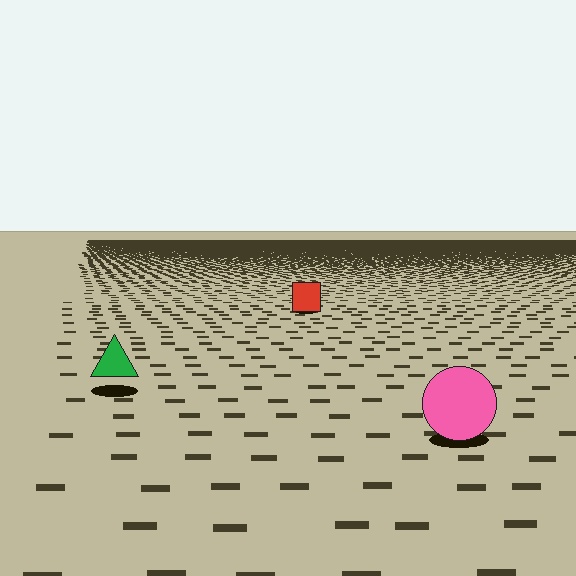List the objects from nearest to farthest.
From nearest to farthest: the pink circle, the green triangle, the red square.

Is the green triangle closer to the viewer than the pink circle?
No. The pink circle is closer — you can tell from the texture gradient: the ground texture is coarser near it.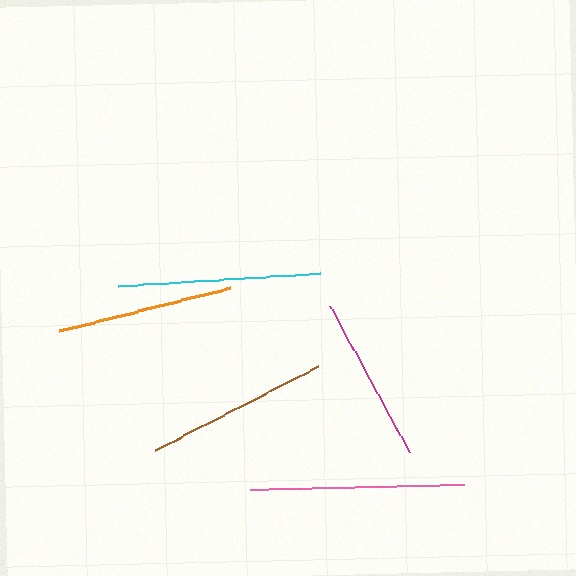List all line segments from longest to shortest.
From longest to shortest: pink, cyan, brown, orange, magenta.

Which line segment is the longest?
The pink line is the longest at approximately 214 pixels.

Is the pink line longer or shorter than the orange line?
The pink line is longer than the orange line.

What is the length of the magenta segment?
The magenta segment is approximately 167 pixels long.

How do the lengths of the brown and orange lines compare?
The brown and orange lines are approximately the same length.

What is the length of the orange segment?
The orange segment is approximately 176 pixels long.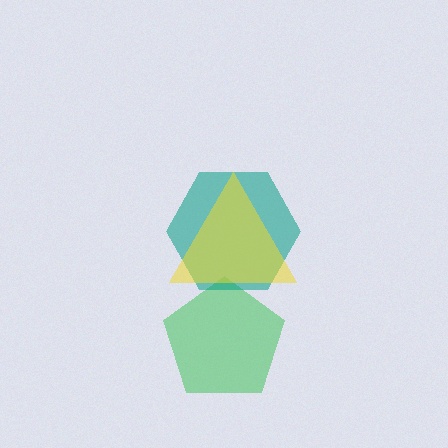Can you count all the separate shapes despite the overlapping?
Yes, there are 3 separate shapes.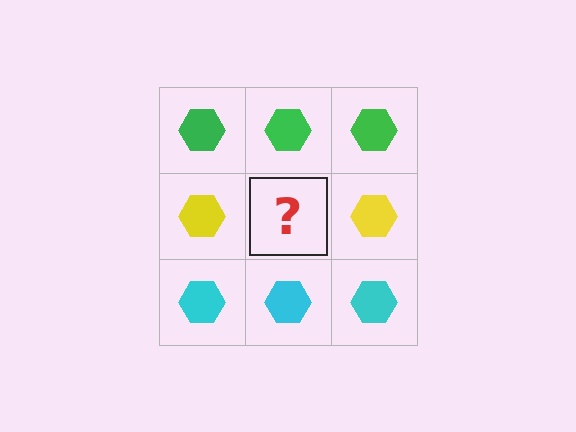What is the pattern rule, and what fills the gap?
The rule is that each row has a consistent color. The gap should be filled with a yellow hexagon.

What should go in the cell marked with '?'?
The missing cell should contain a yellow hexagon.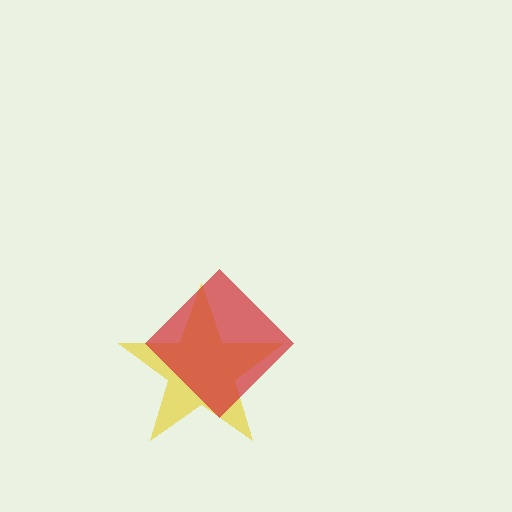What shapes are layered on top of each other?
The layered shapes are: a yellow star, a red diamond.